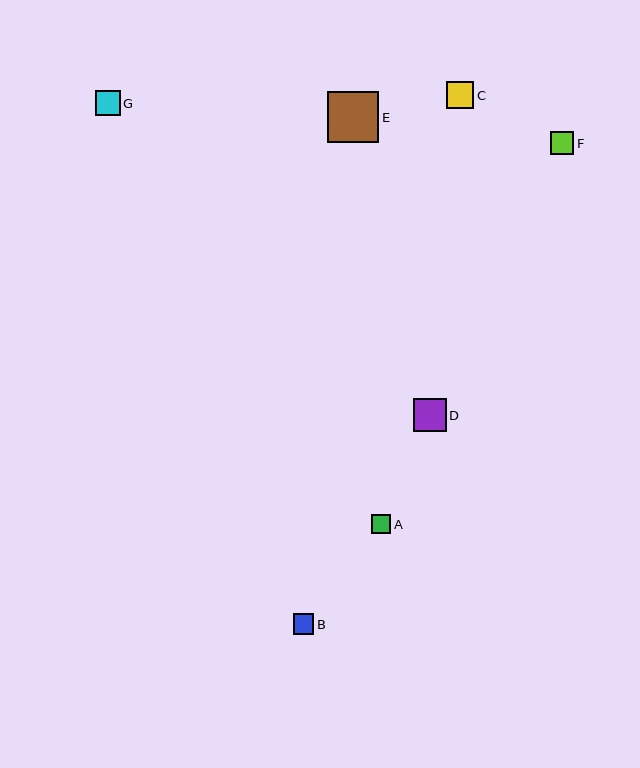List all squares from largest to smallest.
From largest to smallest: E, D, C, G, F, B, A.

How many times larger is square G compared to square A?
Square G is approximately 1.2 times the size of square A.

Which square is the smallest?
Square A is the smallest with a size of approximately 20 pixels.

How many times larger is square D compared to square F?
Square D is approximately 1.4 times the size of square F.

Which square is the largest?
Square E is the largest with a size of approximately 51 pixels.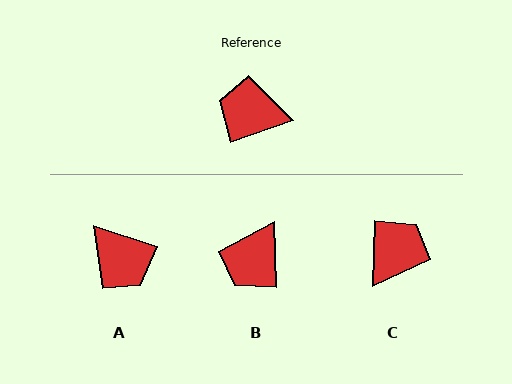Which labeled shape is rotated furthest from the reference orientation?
A, about 143 degrees away.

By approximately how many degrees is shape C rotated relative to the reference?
Approximately 110 degrees clockwise.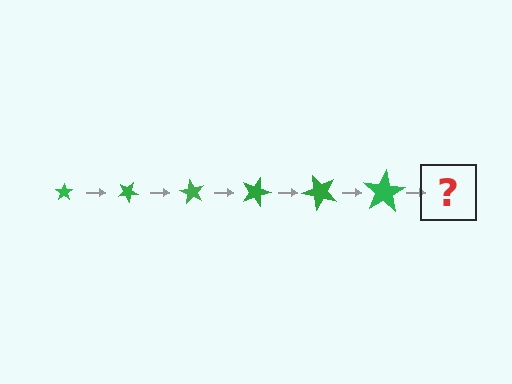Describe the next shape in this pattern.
It should be a star, larger than the previous one and rotated 180 degrees from the start.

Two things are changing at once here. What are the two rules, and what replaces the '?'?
The two rules are that the star grows larger each step and it rotates 30 degrees each step. The '?' should be a star, larger than the previous one and rotated 180 degrees from the start.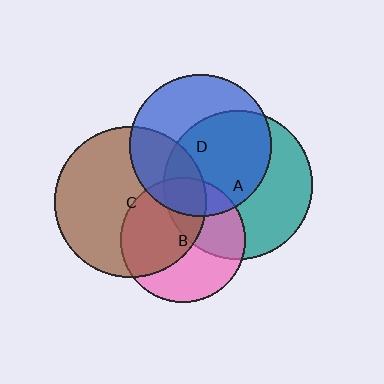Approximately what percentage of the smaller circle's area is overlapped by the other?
Approximately 20%.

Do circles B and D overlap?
Yes.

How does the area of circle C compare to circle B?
Approximately 1.5 times.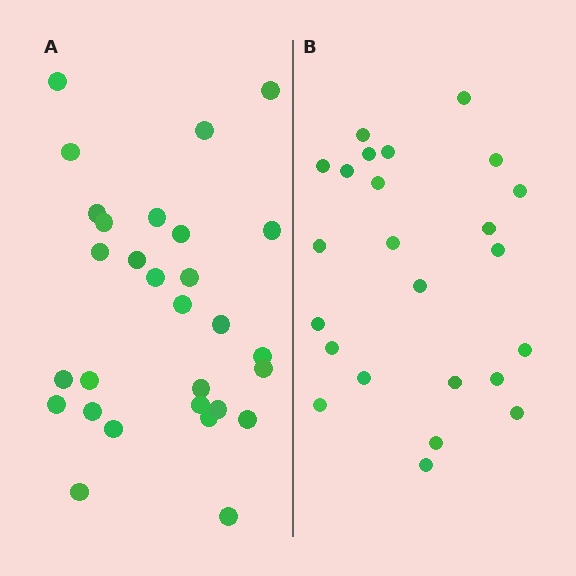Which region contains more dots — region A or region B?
Region A (the left region) has more dots.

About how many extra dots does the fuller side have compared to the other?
Region A has about 5 more dots than region B.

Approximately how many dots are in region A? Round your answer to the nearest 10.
About 30 dots. (The exact count is 29, which rounds to 30.)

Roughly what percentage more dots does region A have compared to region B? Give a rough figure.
About 20% more.